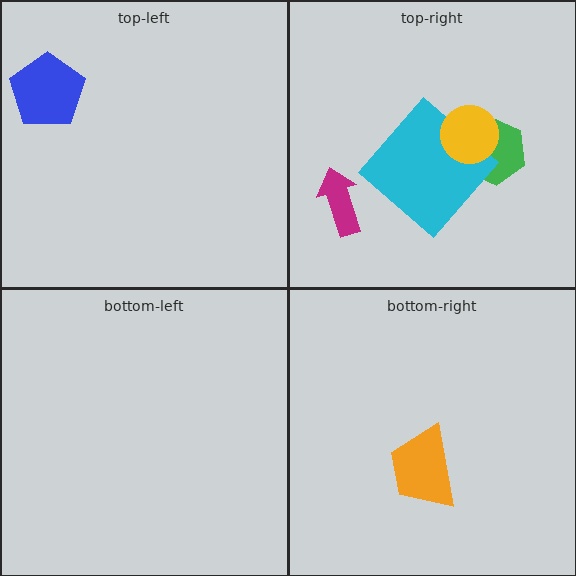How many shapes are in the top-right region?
4.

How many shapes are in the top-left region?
1.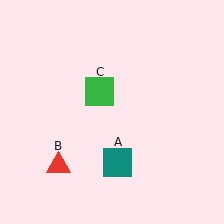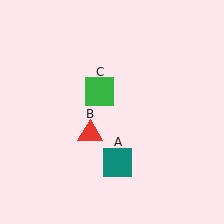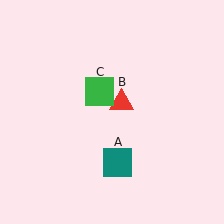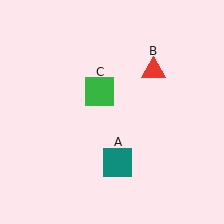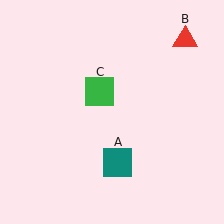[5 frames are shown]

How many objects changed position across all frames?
1 object changed position: red triangle (object B).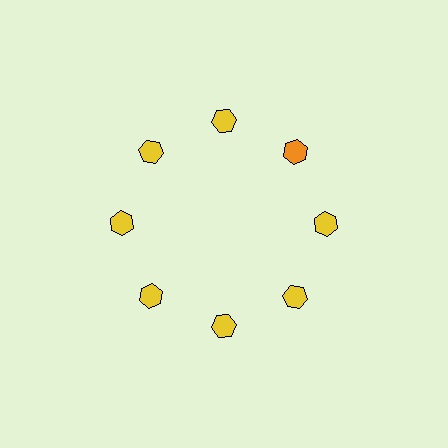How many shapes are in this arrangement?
There are 8 shapes arranged in a ring pattern.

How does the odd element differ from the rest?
It has a different color: orange instead of yellow.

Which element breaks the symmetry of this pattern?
The orange hexagon at roughly the 2 o'clock position breaks the symmetry. All other shapes are yellow hexagons.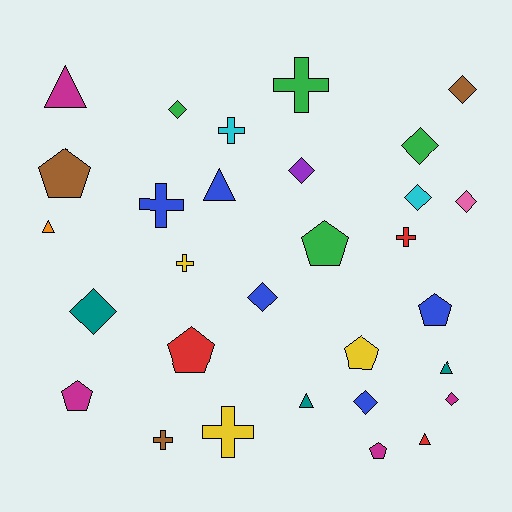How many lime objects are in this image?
There are no lime objects.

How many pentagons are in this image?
There are 7 pentagons.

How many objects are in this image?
There are 30 objects.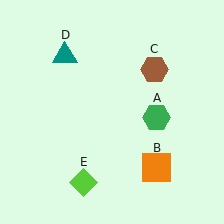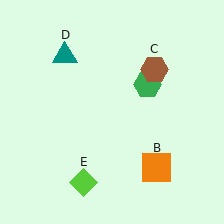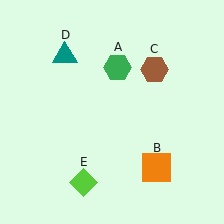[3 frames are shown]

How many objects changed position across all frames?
1 object changed position: green hexagon (object A).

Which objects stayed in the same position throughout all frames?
Orange square (object B) and brown hexagon (object C) and teal triangle (object D) and lime diamond (object E) remained stationary.